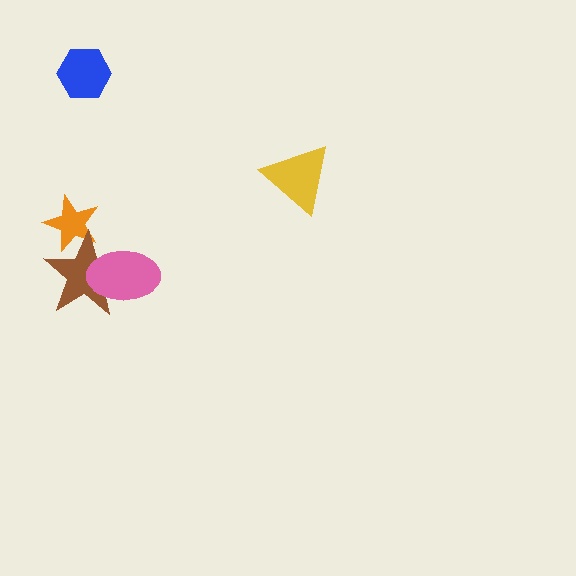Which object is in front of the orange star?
The brown star is in front of the orange star.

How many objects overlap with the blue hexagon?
0 objects overlap with the blue hexagon.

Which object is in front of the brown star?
The pink ellipse is in front of the brown star.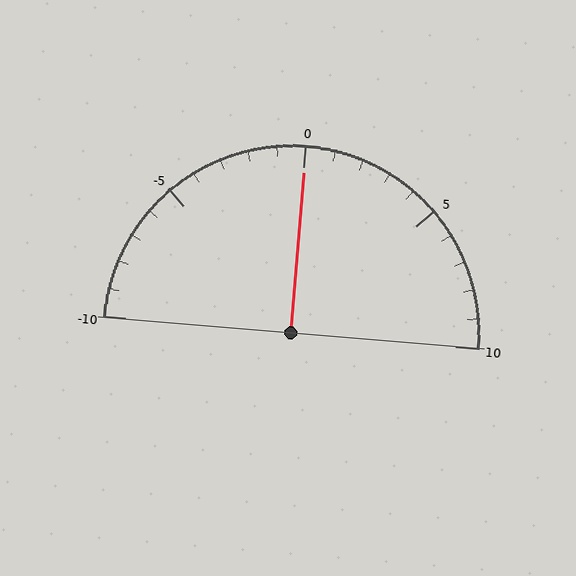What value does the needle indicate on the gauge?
The needle indicates approximately 0.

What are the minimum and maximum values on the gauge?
The gauge ranges from -10 to 10.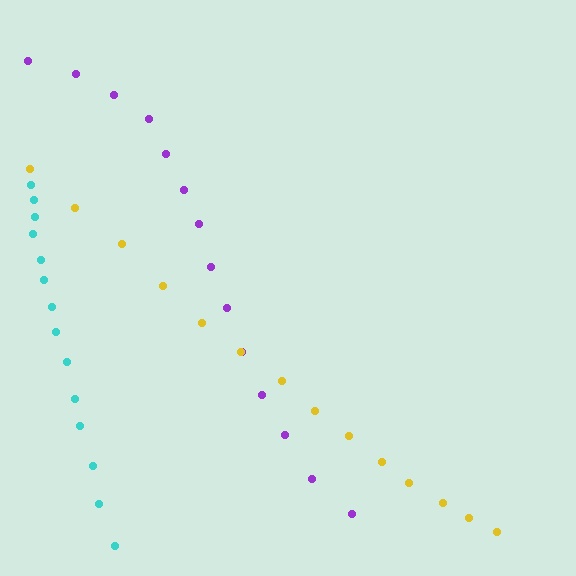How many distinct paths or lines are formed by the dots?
There are 3 distinct paths.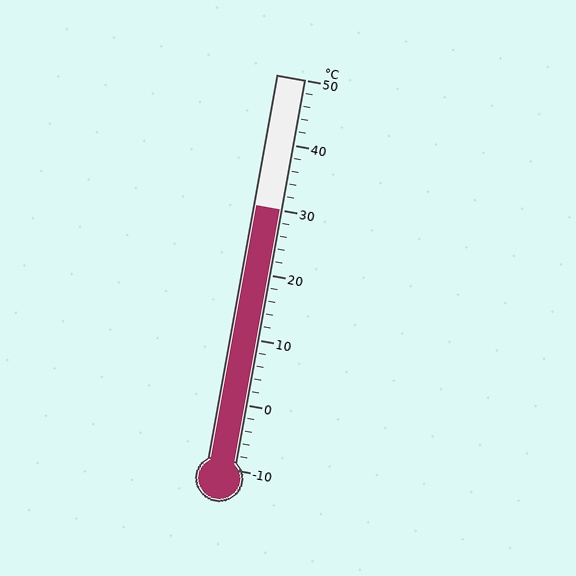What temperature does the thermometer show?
The thermometer shows approximately 30°C.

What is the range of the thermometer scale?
The thermometer scale ranges from -10°C to 50°C.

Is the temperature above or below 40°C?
The temperature is below 40°C.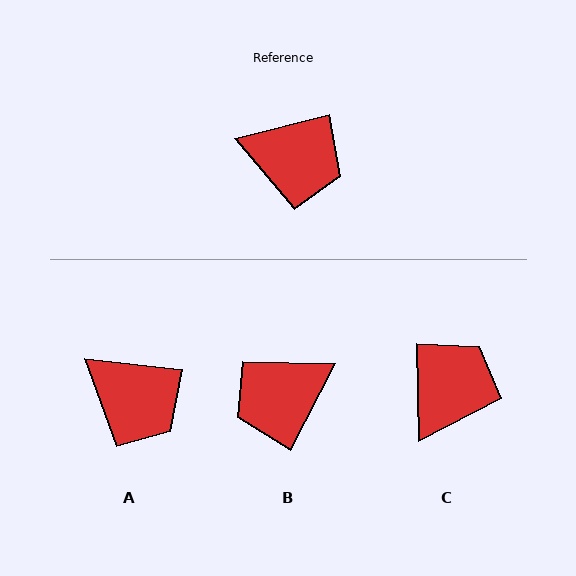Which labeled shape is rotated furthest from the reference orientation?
B, about 131 degrees away.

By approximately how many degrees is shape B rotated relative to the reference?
Approximately 131 degrees clockwise.